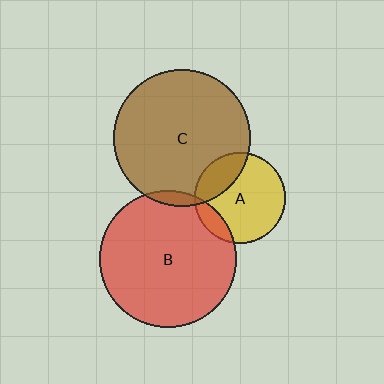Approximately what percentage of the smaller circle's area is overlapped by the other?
Approximately 10%.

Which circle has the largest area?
Circle B (red).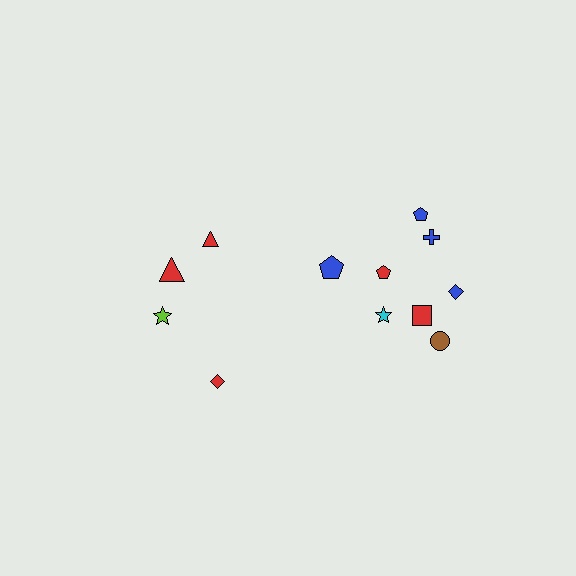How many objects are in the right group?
There are 8 objects.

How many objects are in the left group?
There are 4 objects.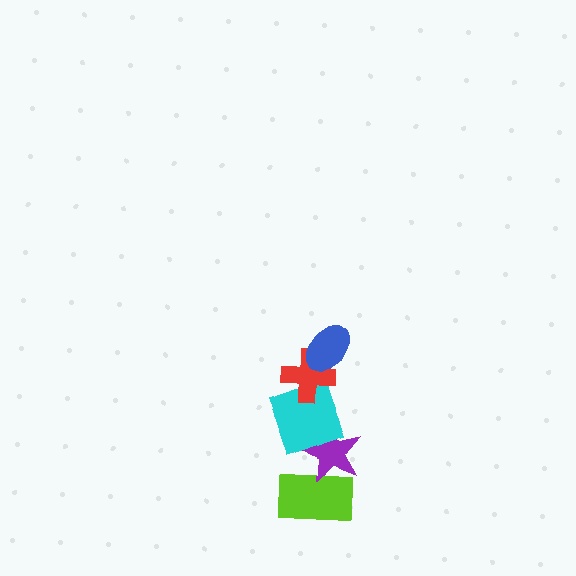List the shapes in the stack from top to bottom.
From top to bottom: the blue ellipse, the red cross, the cyan square, the purple star, the lime rectangle.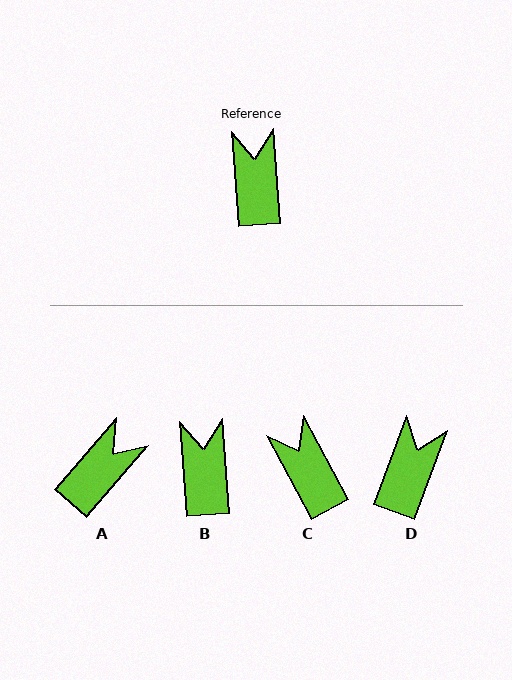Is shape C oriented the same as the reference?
No, it is off by about 24 degrees.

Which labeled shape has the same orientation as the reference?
B.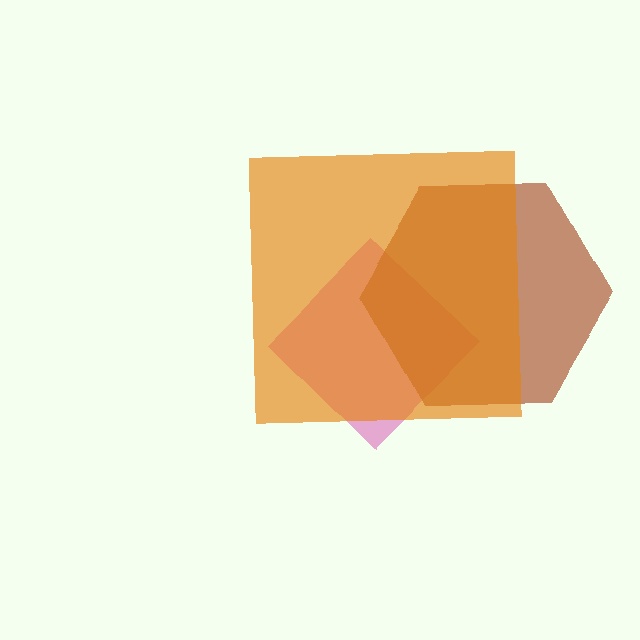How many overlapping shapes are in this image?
There are 3 overlapping shapes in the image.